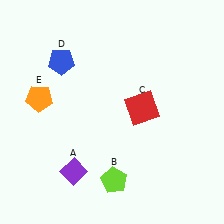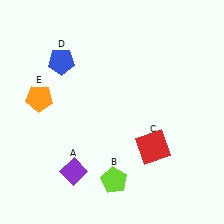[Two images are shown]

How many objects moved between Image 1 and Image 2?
1 object moved between the two images.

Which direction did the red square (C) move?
The red square (C) moved down.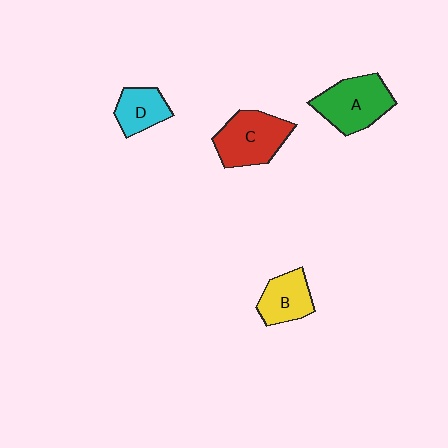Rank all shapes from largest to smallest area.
From largest to smallest: A (green), C (red), B (yellow), D (cyan).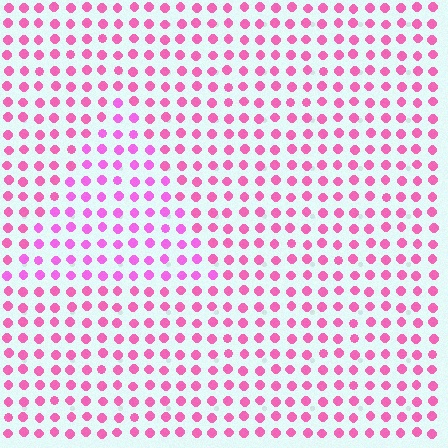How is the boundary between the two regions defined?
The boundary is defined purely by a slight shift in hue (about 22 degrees). Spacing, size, and orientation are identical on both sides.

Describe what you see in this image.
The image is filled with small pink elements in a uniform arrangement. A triangle-shaped region is visible where the elements are tinted to a slightly different hue, forming a subtle color boundary.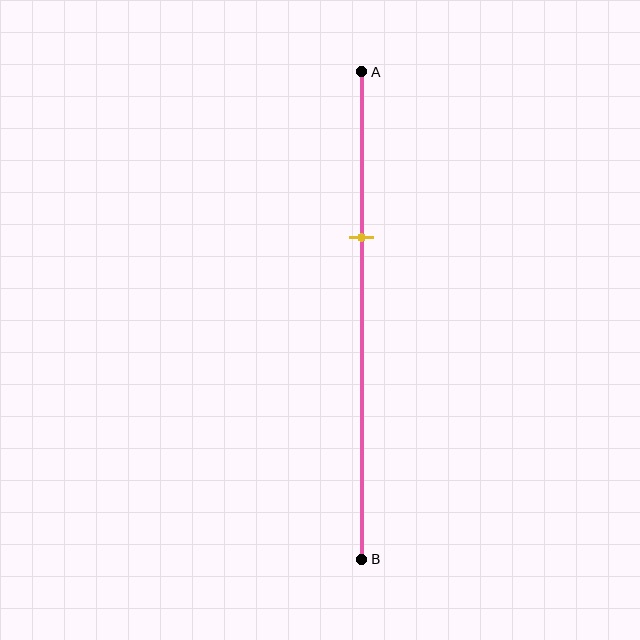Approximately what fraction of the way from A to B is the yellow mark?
The yellow mark is approximately 35% of the way from A to B.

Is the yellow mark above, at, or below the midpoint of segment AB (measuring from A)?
The yellow mark is above the midpoint of segment AB.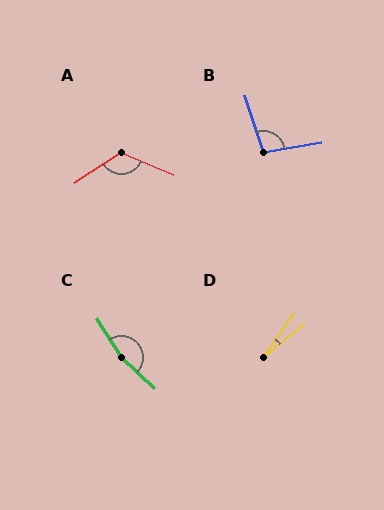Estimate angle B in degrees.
Approximately 98 degrees.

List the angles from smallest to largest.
D (16°), B (98°), A (124°), C (165°).